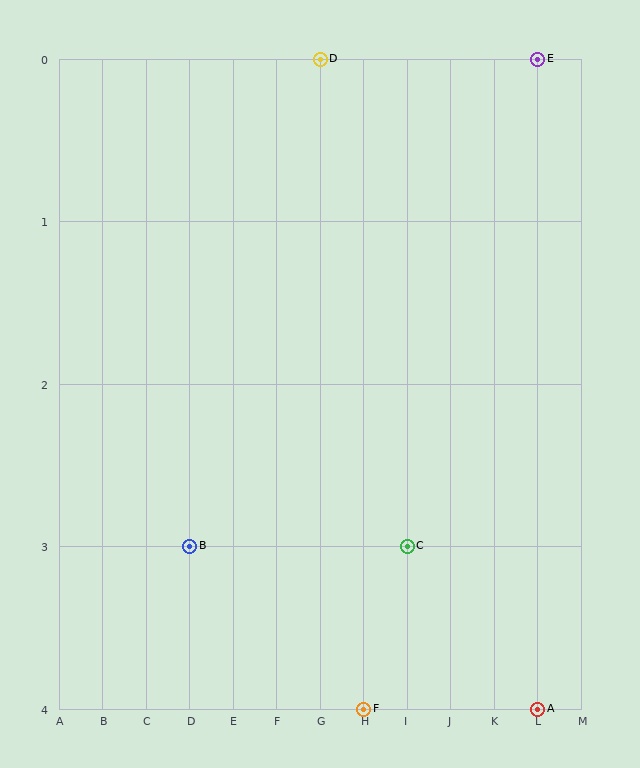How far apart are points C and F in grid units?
Points C and F are 1 column and 1 row apart (about 1.4 grid units diagonally).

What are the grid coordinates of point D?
Point D is at grid coordinates (G, 0).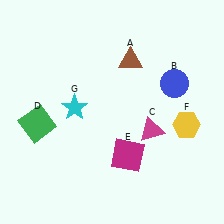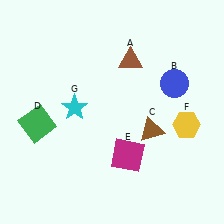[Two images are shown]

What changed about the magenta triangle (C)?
In Image 1, C is magenta. In Image 2, it changed to brown.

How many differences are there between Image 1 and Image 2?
There is 1 difference between the two images.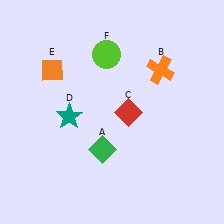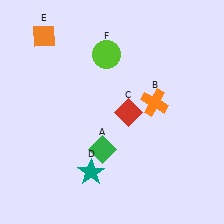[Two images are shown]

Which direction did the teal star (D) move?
The teal star (D) moved down.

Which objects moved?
The objects that moved are: the orange cross (B), the teal star (D), the orange diamond (E).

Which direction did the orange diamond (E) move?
The orange diamond (E) moved up.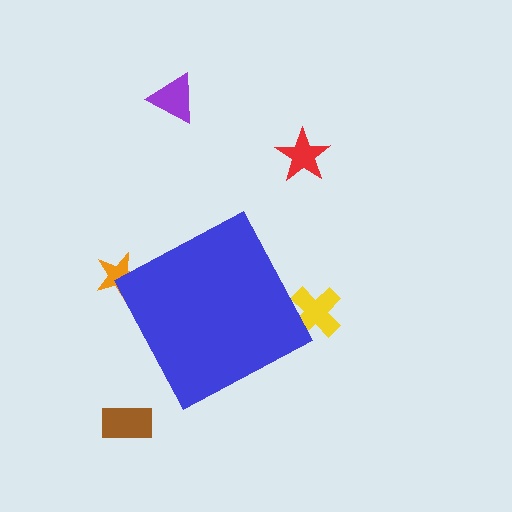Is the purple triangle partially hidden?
No, the purple triangle is fully visible.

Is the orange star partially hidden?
Yes, the orange star is partially hidden behind the blue diamond.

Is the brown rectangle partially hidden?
No, the brown rectangle is fully visible.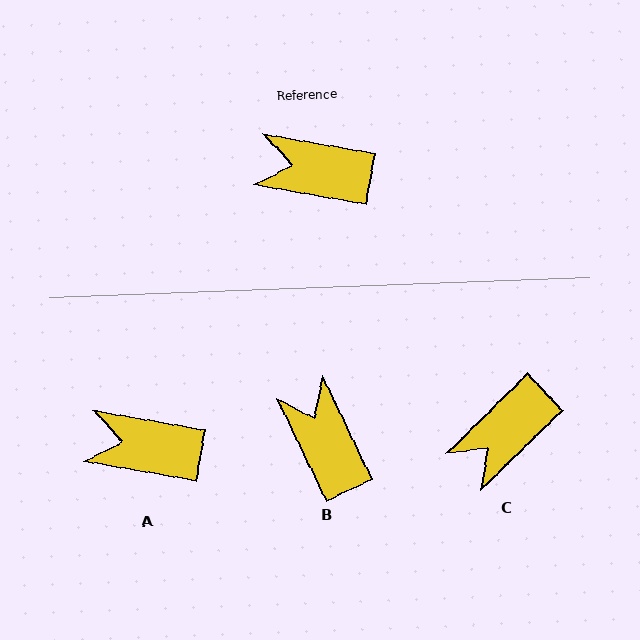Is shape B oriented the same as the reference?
No, it is off by about 55 degrees.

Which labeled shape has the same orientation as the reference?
A.